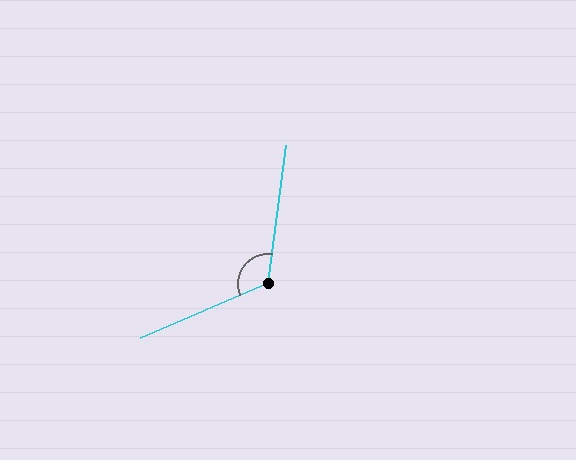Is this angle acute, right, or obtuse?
It is obtuse.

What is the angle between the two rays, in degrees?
Approximately 121 degrees.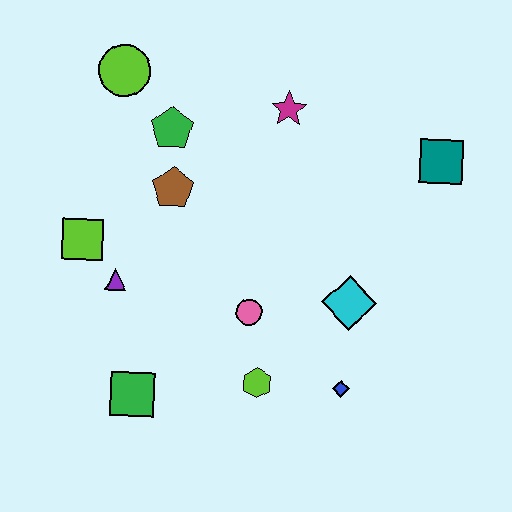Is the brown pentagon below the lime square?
No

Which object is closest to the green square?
The purple triangle is closest to the green square.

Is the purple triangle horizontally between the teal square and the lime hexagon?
No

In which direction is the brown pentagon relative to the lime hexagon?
The brown pentagon is above the lime hexagon.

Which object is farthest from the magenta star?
The green square is farthest from the magenta star.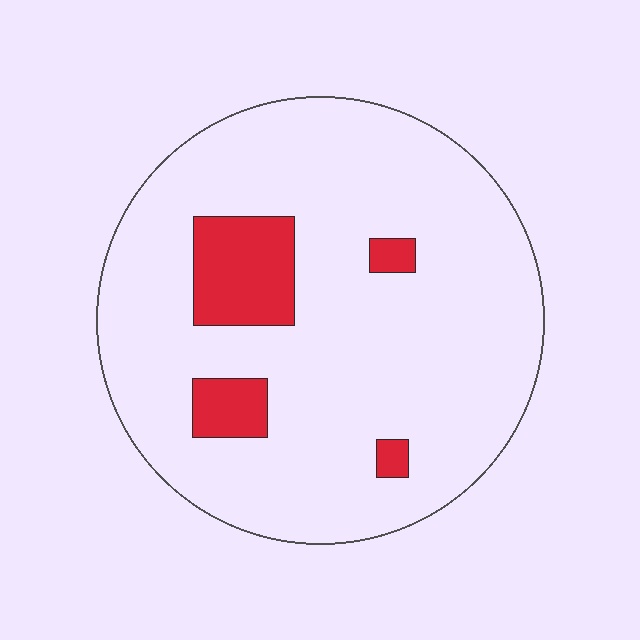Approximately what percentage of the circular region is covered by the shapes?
Approximately 10%.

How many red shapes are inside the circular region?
4.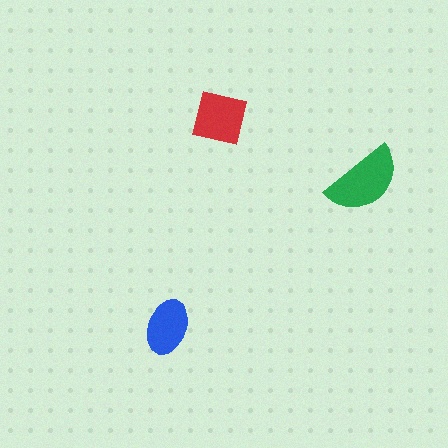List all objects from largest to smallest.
The green semicircle, the red square, the blue ellipse.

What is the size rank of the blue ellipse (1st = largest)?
3rd.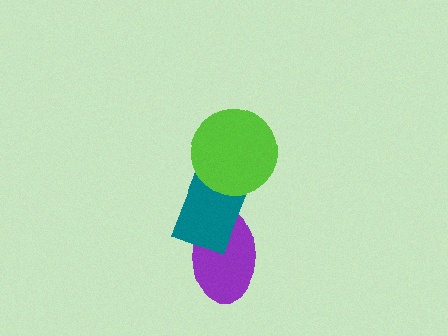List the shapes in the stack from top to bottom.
From top to bottom: the lime circle, the teal rectangle, the purple ellipse.